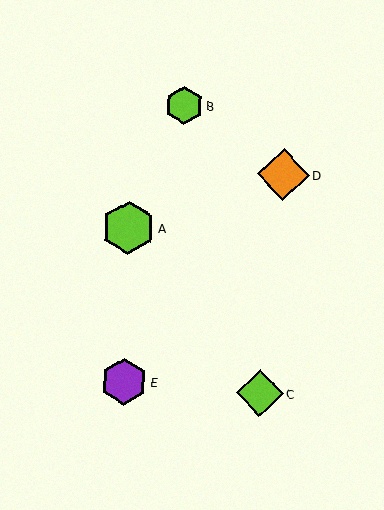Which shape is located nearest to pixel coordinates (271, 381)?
The lime diamond (labeled C) at (260, 393) is nearest to that location.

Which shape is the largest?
The lime hexagon (labeled A) is the largest.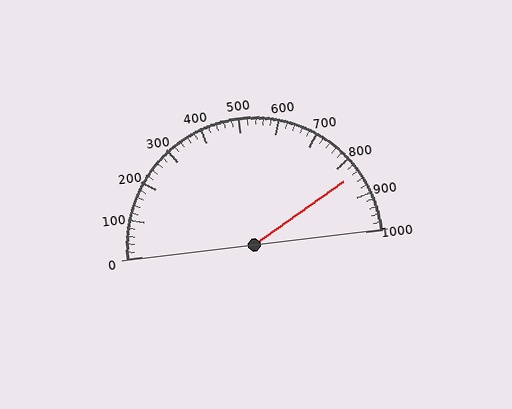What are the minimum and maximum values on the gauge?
The gauge ranges from 0 to 1000.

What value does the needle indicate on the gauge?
The needle indicates approximately 840.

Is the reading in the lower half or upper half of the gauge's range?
The reading is in the upper half of the range (0 to 1000).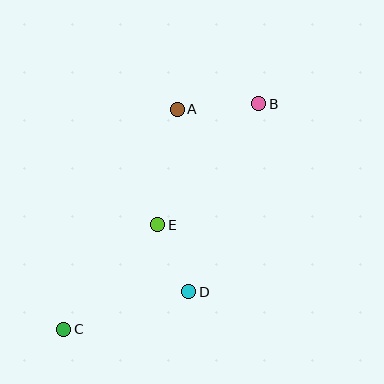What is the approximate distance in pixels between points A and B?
The distance between A and B is approximately 82 pixels.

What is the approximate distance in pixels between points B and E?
The distance between B and E is approximately 158 pixels.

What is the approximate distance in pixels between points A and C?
The distance between A and C is approximately 247 pixels.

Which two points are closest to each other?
Points D and E are closest to each other.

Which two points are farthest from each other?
Points B and C are farthest from each other.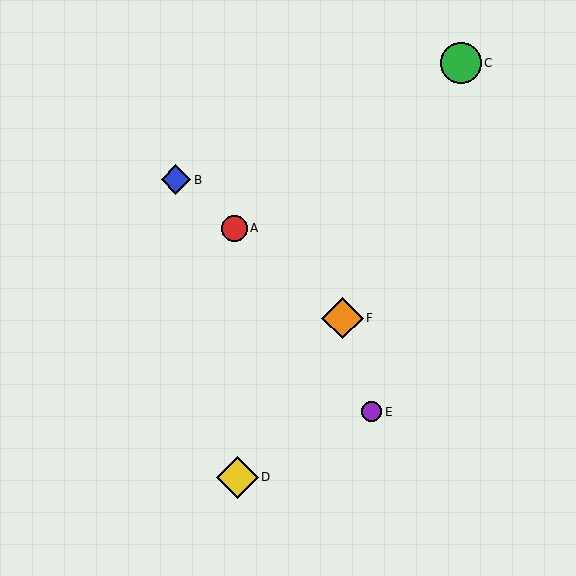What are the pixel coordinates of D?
Object D is at (237, 477).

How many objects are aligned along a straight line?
3 objects (A, B, F) are aligned along a straight line.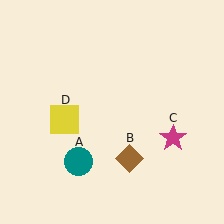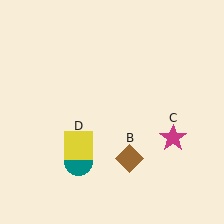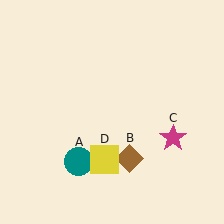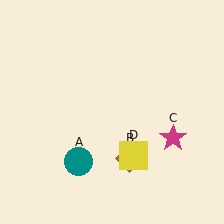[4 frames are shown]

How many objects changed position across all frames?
1 object changed position: yellow square (object D).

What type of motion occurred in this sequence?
The yellow square (object D) rotated counterclockwise around the center of the scene.